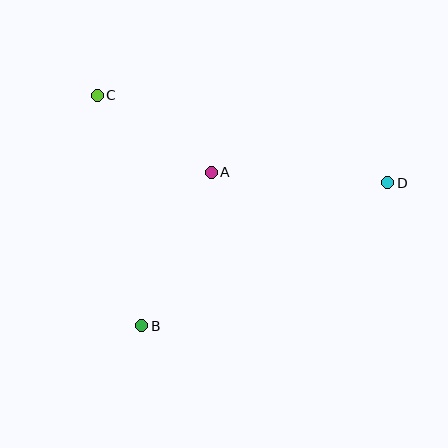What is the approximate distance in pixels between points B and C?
The distance between B and C is approximately 234 pixels.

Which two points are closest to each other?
Points A and C are closest to each other.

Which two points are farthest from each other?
Points C and D are farthest from each other.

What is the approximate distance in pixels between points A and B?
The distance between A and B is approximately 169 pixels.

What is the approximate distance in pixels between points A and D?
The distance between A and D is approximately 177 pixels.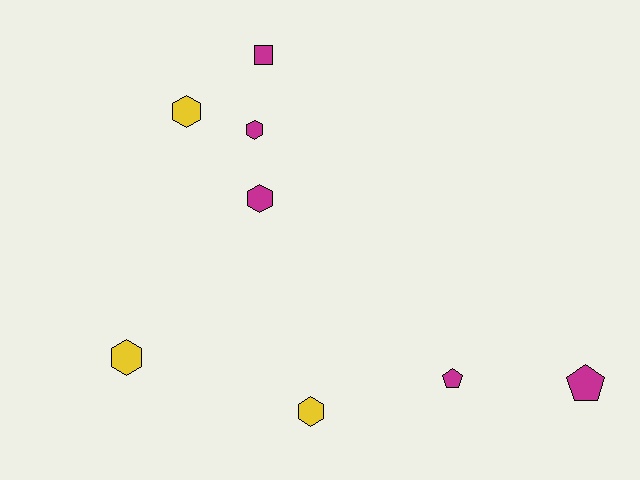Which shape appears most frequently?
Hexagon, with 5 objects.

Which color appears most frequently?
Magenta, with 5 objects.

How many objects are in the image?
There are 8 objects.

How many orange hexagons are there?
There are no orange hexagons.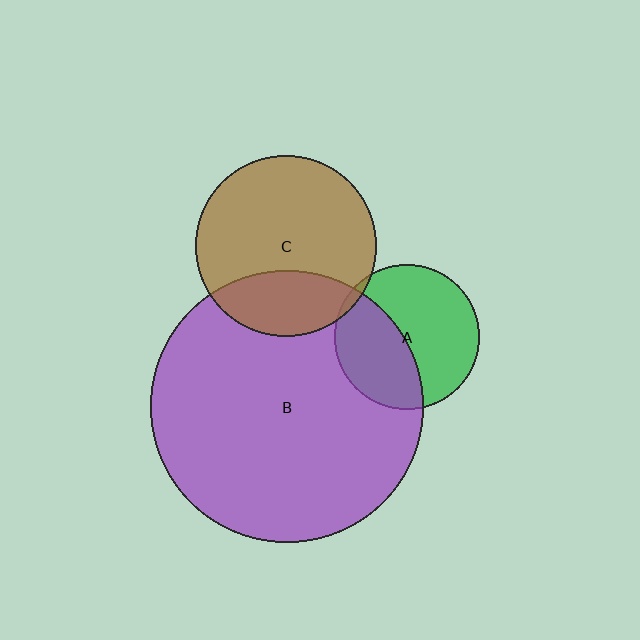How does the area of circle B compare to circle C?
Approximately 2.3 times.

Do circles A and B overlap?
Yes.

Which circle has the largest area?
Circle B (purple).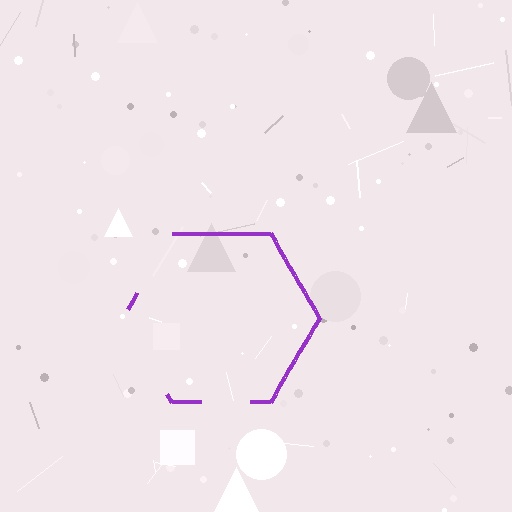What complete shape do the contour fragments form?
The contour fragments form a hexagon.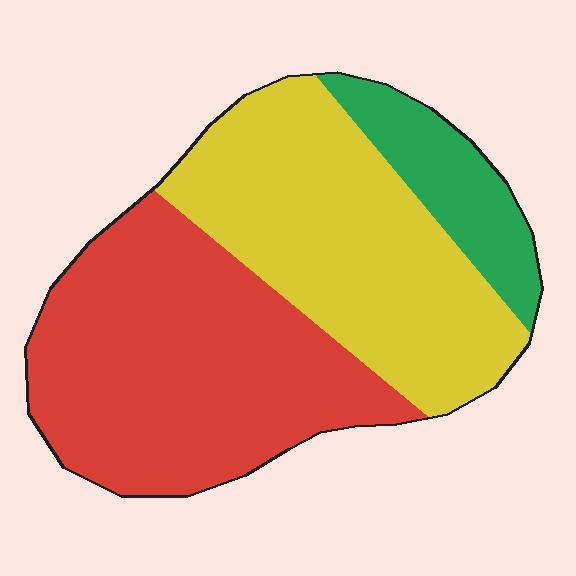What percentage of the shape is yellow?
Yellow covers around 40% of the shape.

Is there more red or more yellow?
Red.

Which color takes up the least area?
Green, at roughly 15%.